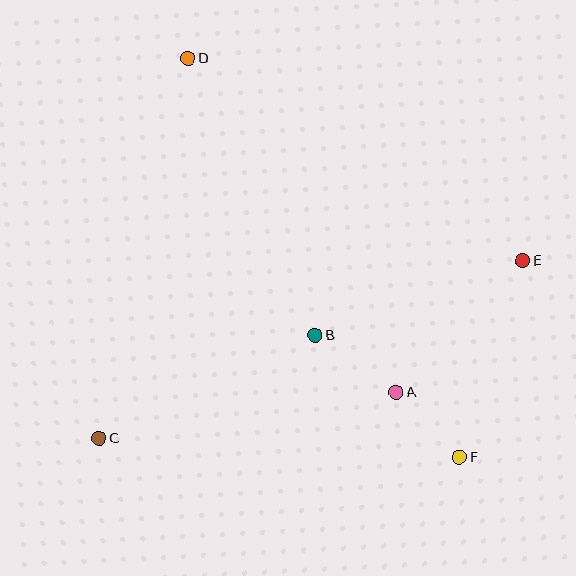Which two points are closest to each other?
Points A and F are closest to each other.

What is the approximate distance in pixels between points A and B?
The distance between A and B is approximately 99 pixels.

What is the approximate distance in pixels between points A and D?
The distance between A and D is approximately 393 pixels.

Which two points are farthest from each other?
Points D and F are farthest from each other.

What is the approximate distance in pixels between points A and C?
The distance between A and C is approximately 301 pixels.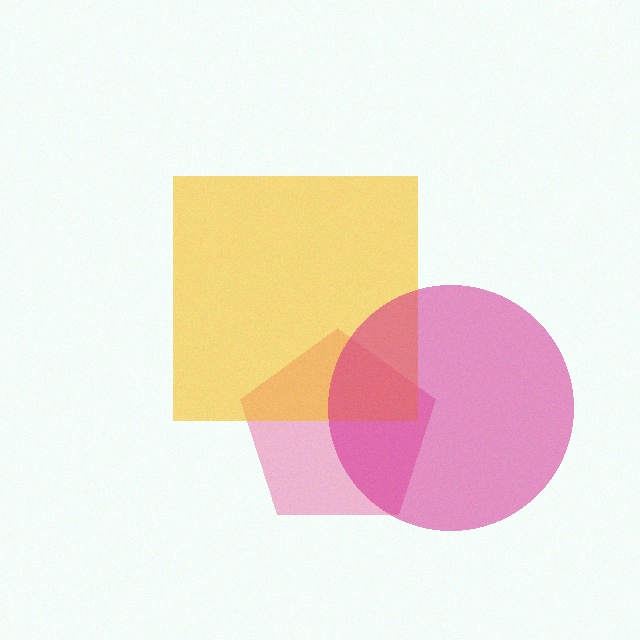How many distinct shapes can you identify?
There are 3 distinct shapes: a pink pentagon, a yellow square, a magenta circle.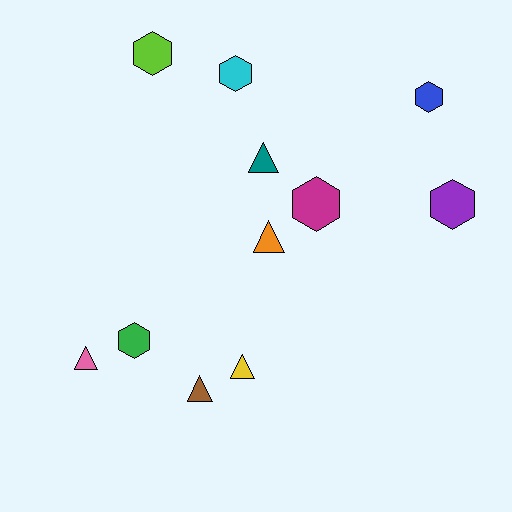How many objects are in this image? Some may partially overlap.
There are 11 objects.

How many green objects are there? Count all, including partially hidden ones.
There is 1 green object.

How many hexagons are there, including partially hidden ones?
There are 6 hexagons.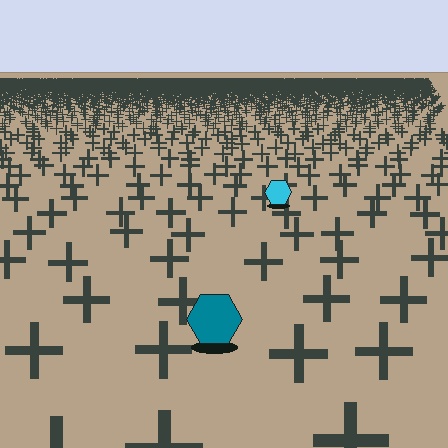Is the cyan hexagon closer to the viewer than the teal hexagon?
No. The teal hexagon is closer — you can tell from the texture gradient: the ground texture is coarser near it.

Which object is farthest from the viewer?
The cyan hexagon is farthest from the viewer. It appears smaller and the ground texture around it is denser.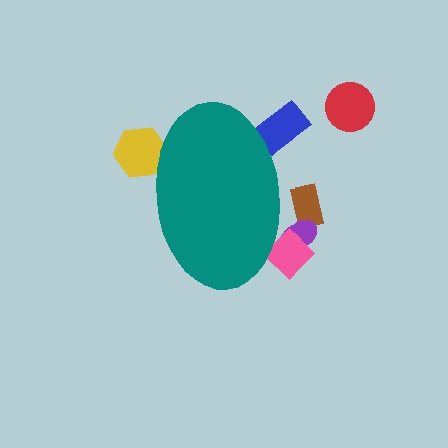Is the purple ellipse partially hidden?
Yes, the purple ellipse is partially hidden behind the teal ellipse.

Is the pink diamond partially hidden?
Yes, the pink diamond is partially hidden behind the teal ellipse.